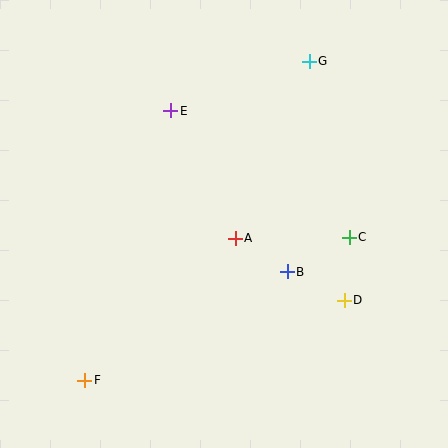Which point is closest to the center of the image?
Point A at (235, 238) is closest to the center.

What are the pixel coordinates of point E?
Point E is at (171, 111).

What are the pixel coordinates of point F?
Point F is at (85, 380).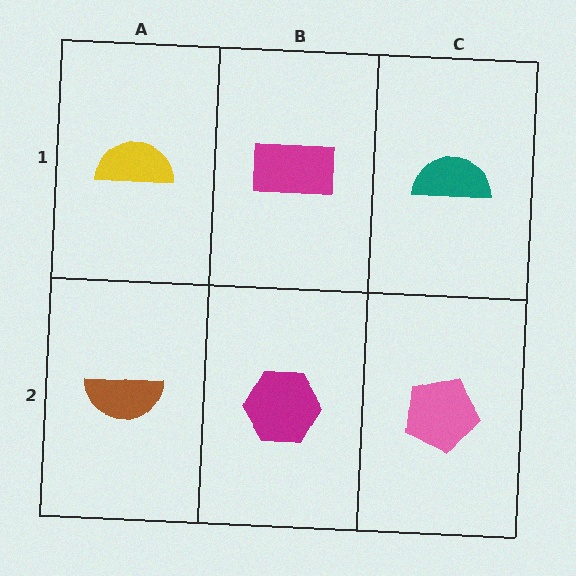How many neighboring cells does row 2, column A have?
2.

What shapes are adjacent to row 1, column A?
A brown semicircle (row 2, column A), a magenta rectangle (row 1, column B).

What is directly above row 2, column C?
A teal semicircle.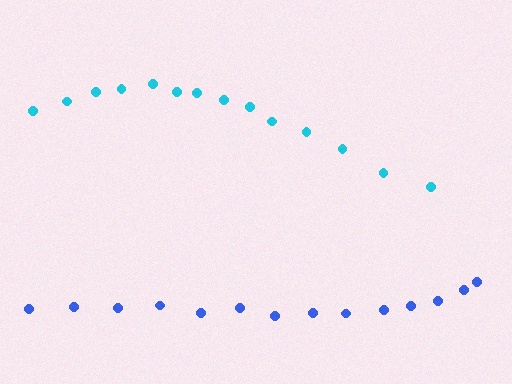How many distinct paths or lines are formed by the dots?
There are 2 distinct paths.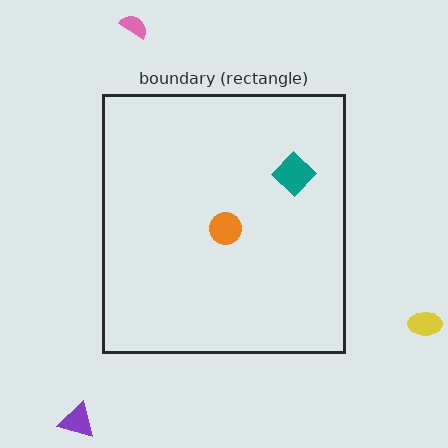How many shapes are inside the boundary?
2 inside, 3 outside.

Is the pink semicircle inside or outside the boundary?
Outside.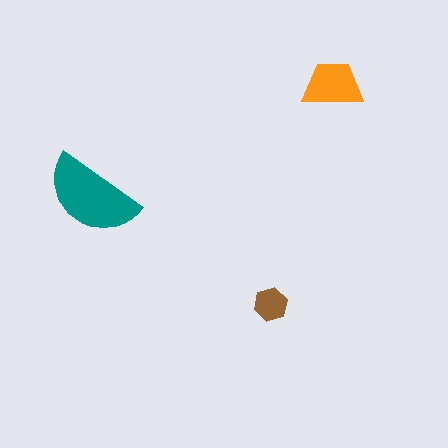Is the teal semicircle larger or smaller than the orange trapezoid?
Larger.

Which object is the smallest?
The brown hexagon.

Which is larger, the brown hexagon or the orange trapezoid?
The orange trapezoid.